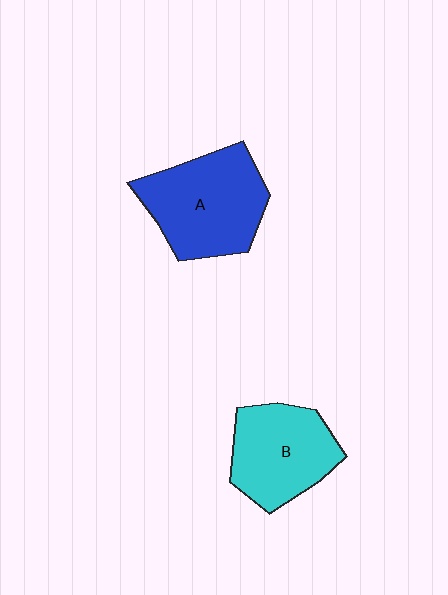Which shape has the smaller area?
Shape B (cyan).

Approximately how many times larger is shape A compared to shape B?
Approximately 1.2 times.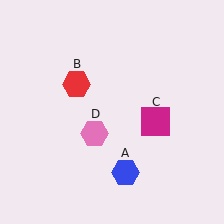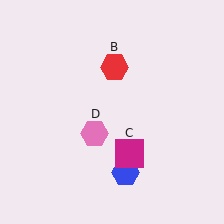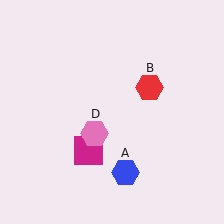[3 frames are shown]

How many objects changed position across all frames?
2 objects changed position: red hexagon (object B), magenta square (object C).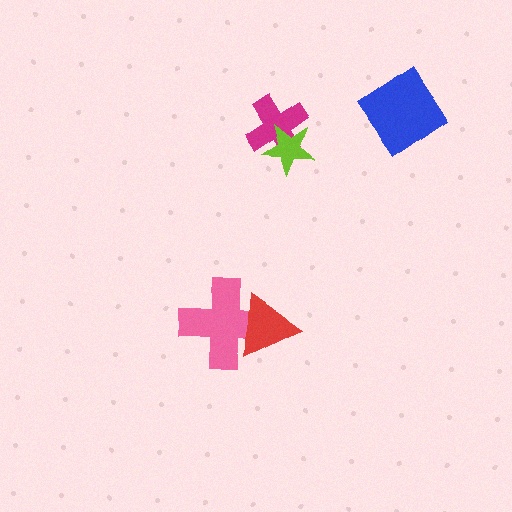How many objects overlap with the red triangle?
1 object overlaps with the red triangle.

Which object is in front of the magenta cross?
The lime star is in front of the magenta cross.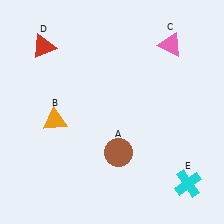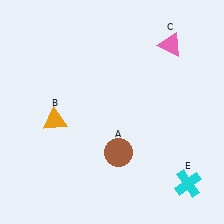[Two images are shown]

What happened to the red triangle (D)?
The red triangle (D) was removed in Image 2. It was in the top-left area of Image 1.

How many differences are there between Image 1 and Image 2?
There is 1 difference between the two images.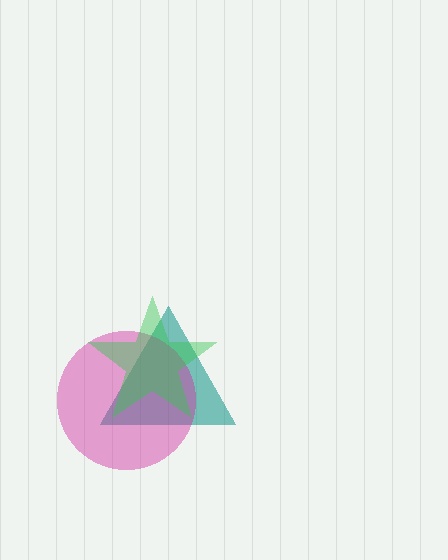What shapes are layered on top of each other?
The layered shapes are: a teal triangle, a magenta circle, a green star.